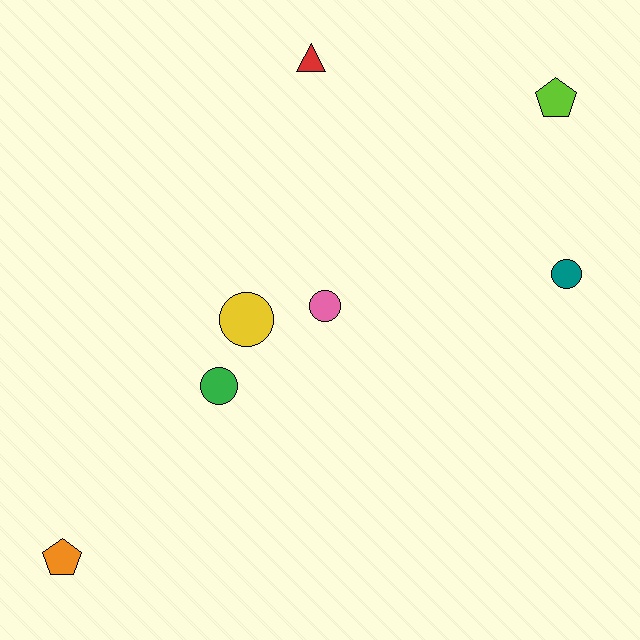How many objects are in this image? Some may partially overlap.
There are 7 objects.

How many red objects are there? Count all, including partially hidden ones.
There is 1 red object.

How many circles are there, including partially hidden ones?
There are 4 circles.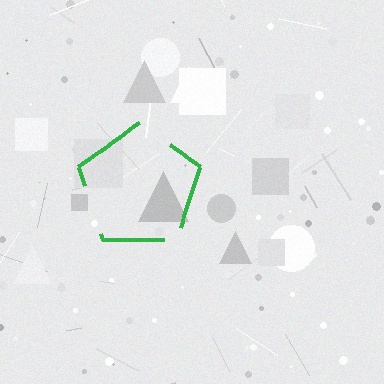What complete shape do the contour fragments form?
The contour fragments form a pentagon.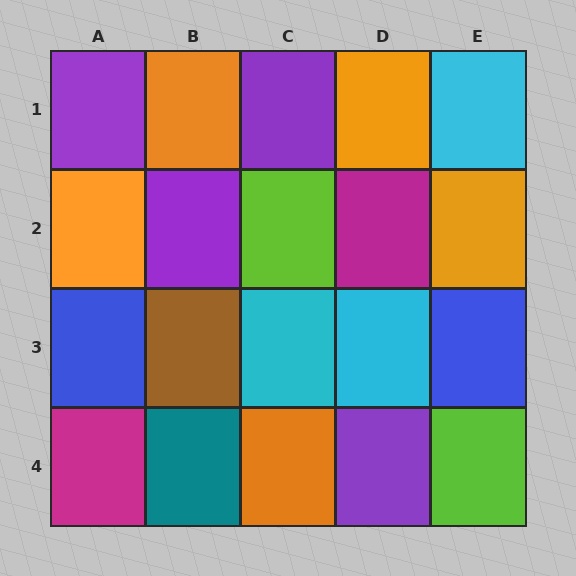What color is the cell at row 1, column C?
Purple.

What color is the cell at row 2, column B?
Purple.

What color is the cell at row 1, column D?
Orange.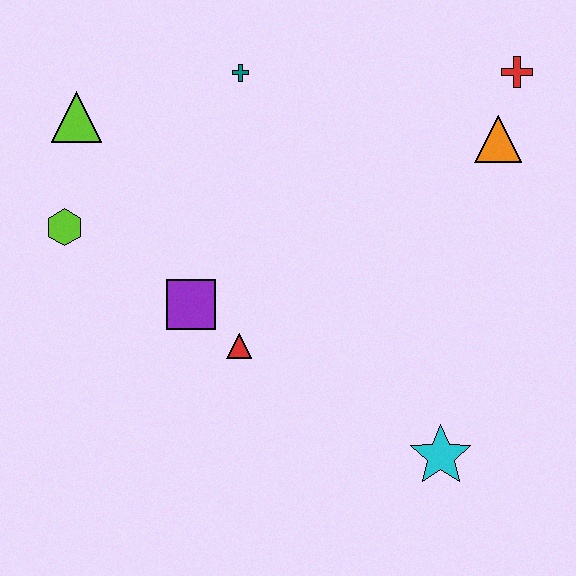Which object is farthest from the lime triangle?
The cyan star is farthest from the lime triangle.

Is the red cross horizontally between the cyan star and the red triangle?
No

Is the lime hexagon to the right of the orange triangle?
No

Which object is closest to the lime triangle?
The lime hexagon is closest to the lime triangle.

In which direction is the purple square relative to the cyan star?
The purple square is to the left of the cyan star.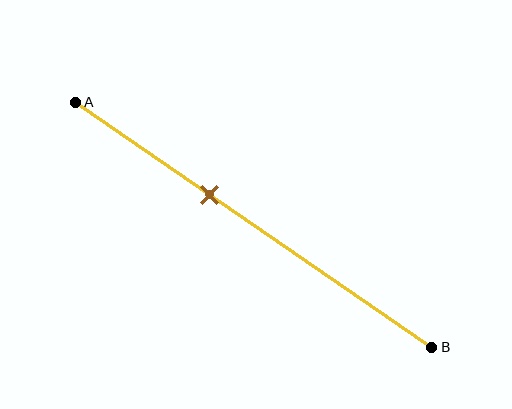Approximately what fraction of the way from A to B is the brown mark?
The brown mark is approximately 40% of the way from A to B.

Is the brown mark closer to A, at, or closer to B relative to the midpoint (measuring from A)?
The brown mark is closer to point A than the midpoint of segment AB.